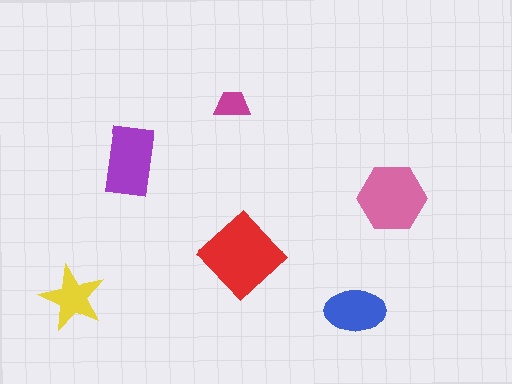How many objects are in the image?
There are 6 objects in the image.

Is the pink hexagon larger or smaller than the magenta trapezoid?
Larger.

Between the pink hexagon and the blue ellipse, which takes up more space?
The pink hexagon.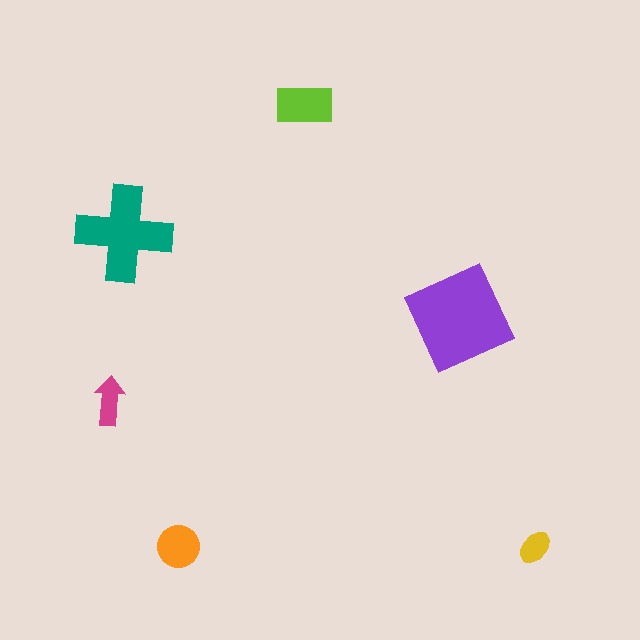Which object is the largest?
The purple diamond.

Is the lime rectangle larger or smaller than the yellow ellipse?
Larger.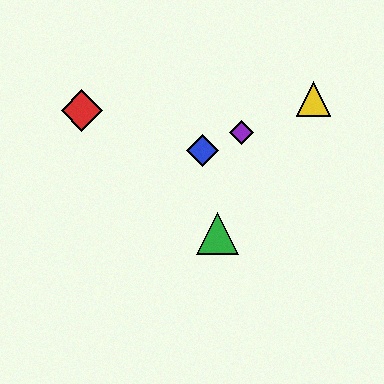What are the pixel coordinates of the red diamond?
The red diamond is at (82, 110).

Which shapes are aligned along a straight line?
The blue diamond, the yellow triangle, the purple diamond are aligned along a straight line.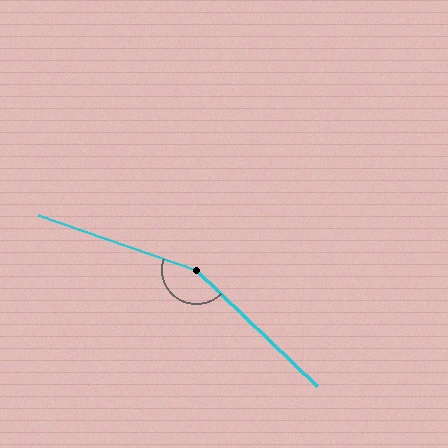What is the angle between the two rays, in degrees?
Approximately 155 degrees.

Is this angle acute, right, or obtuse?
It is obtuse.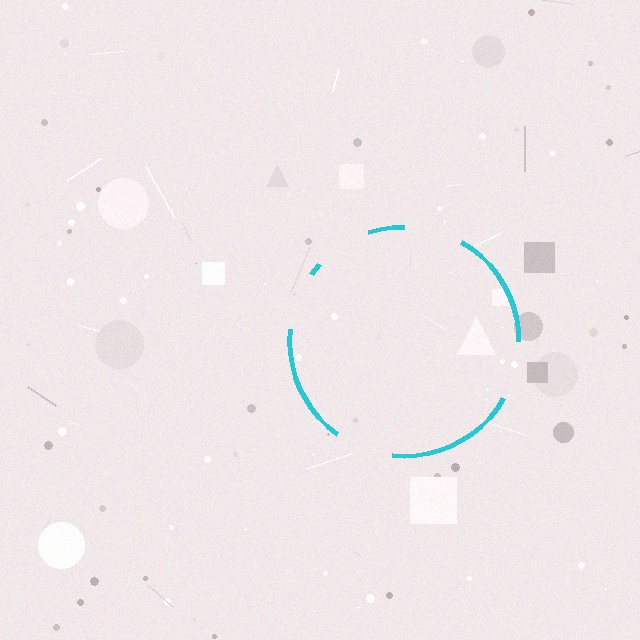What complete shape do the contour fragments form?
The contour fragments form a circle.